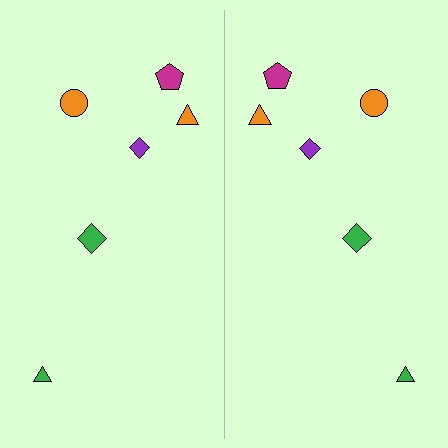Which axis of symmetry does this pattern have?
The pattern has a vertical axis of symmetry running through the center of the image.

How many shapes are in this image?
There are 12 shapes in this image.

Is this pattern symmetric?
Yes, this pattern has bilateral (reflection) symmetry.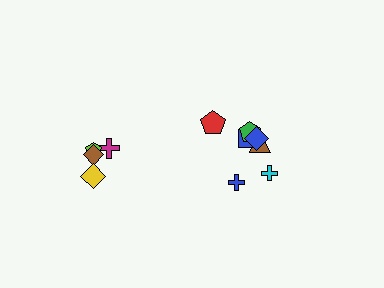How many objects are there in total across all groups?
There are 11 objects.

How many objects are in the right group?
There are 7 objects.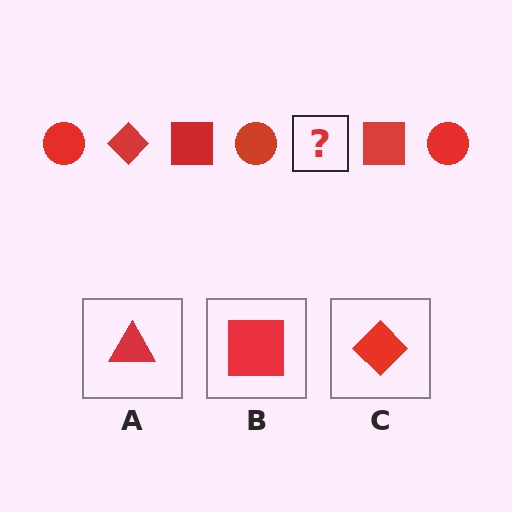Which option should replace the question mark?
Option C.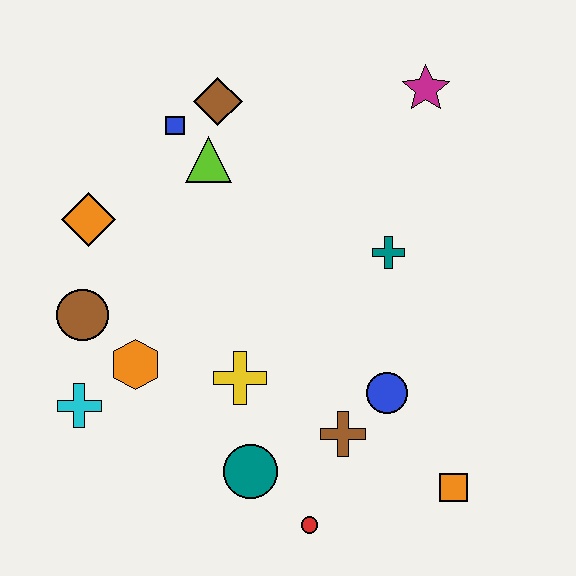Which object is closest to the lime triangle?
The blue square is closest to the lime triangle.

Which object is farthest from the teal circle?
The magenta star is farthest from the teal circle.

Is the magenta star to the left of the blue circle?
No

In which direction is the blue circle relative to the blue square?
The blue circle is below the blue square.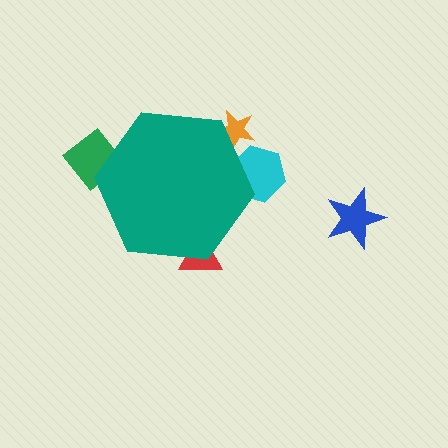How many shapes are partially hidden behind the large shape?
4 shapes are partially hidden.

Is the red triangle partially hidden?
Yes, the red triangle is partially hidden behind the teal hexagon.